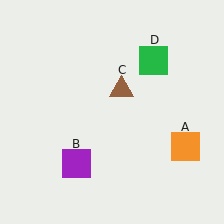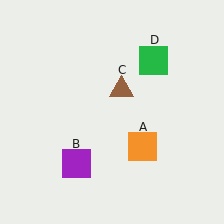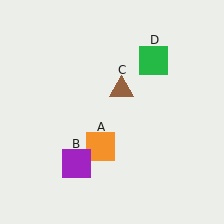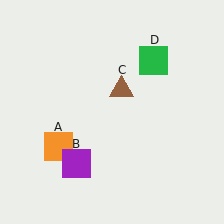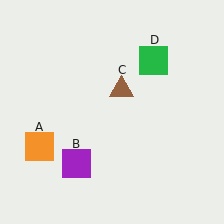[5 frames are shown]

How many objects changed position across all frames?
1 object changed position: orange square (object A).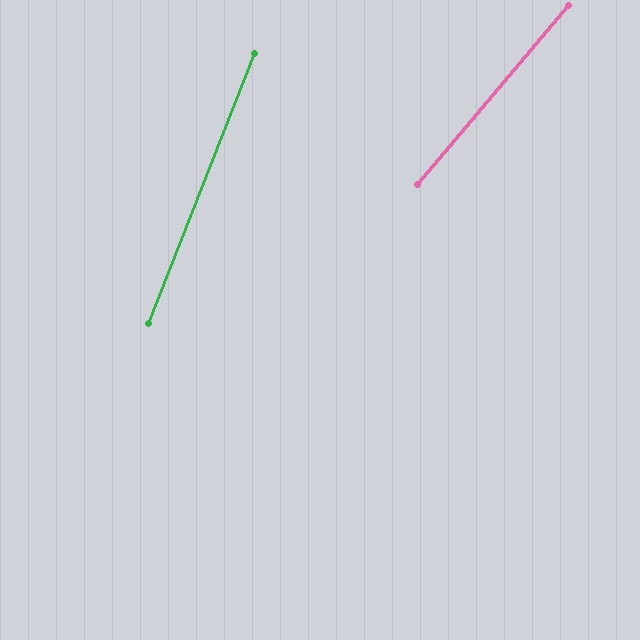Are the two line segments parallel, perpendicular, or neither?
Neither parallel nor perpendicular — they differ by about 19°.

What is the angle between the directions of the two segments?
Approximately 19 degrees.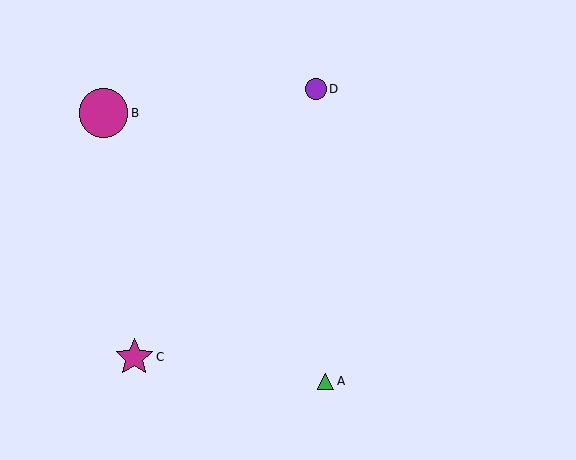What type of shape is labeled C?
Shape C is a magenta star.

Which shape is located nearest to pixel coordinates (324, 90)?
The purple circle (labeled D) at (316, 89) is nearest to that location.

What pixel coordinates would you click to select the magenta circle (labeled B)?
Click at (103, 113) to select the magenta circle B.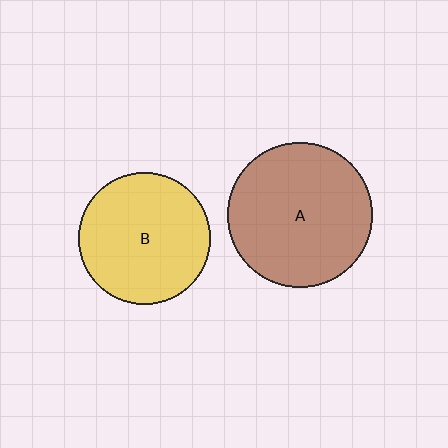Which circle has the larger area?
Circle A (brown).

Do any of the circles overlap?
No, none of the circles overlap.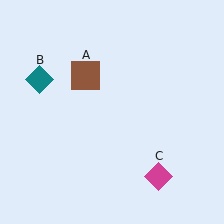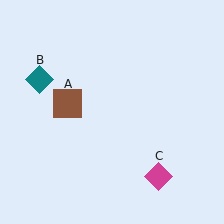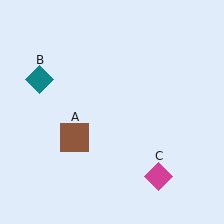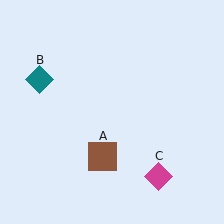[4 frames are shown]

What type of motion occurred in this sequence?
The brown square (object A) rotated counterclockwise around the center of the scene.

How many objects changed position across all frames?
1 object changed position: brown square (object A).